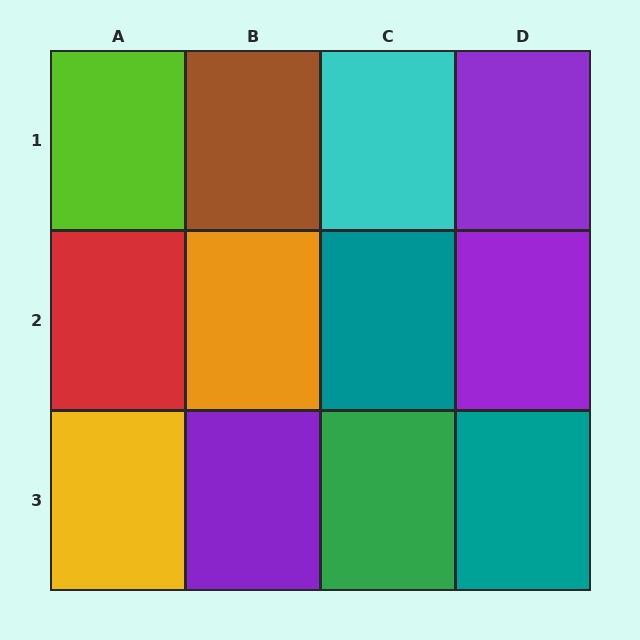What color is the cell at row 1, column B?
Brown.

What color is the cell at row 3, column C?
Green.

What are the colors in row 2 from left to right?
Red, orange, teal, purple.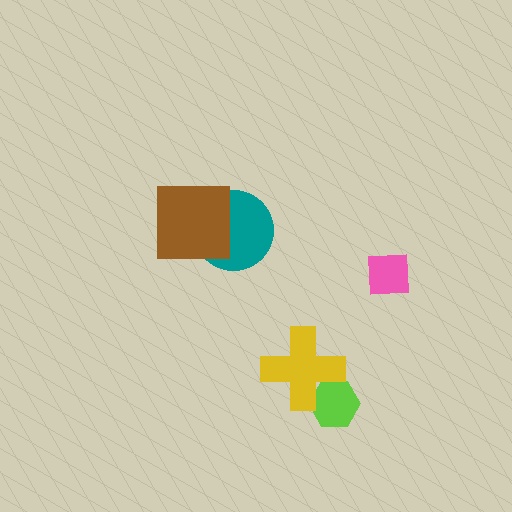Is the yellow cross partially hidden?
No, no other shape covers it.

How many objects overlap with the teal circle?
1 object overlaps with the teal circle.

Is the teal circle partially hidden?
Yes, it is partially covered by another shape.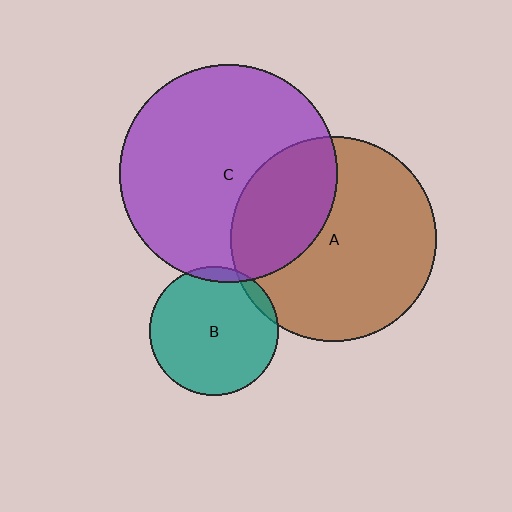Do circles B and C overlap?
Yes.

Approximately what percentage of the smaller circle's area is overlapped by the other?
Approximately 5%.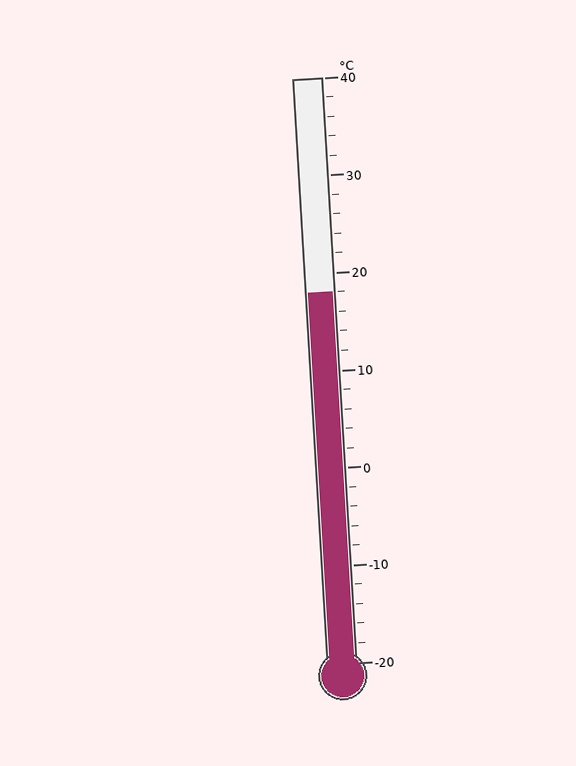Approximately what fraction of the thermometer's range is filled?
The thermometer is filled to approximately 65% of its range.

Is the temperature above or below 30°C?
The temperature is below 30°C.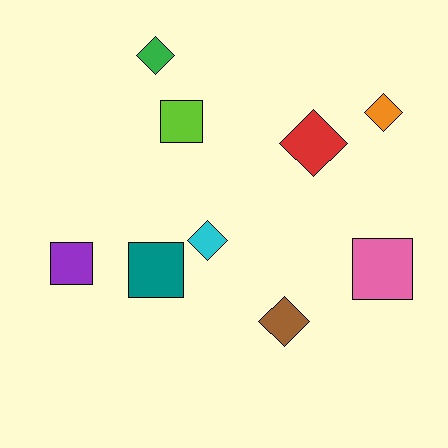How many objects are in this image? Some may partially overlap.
There are 9 objects.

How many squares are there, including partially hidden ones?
There are 4 squares.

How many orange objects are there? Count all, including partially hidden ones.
There is 1 orange object.